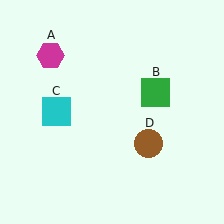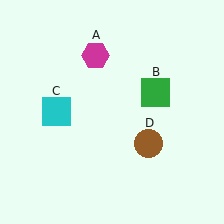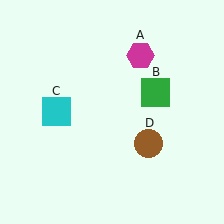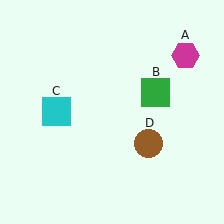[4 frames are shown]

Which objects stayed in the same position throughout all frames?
Green square (object B) and cyan square (object C) and brown circle (object D) remained stationary.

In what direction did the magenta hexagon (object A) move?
The magenta hexagon (object A) moved right.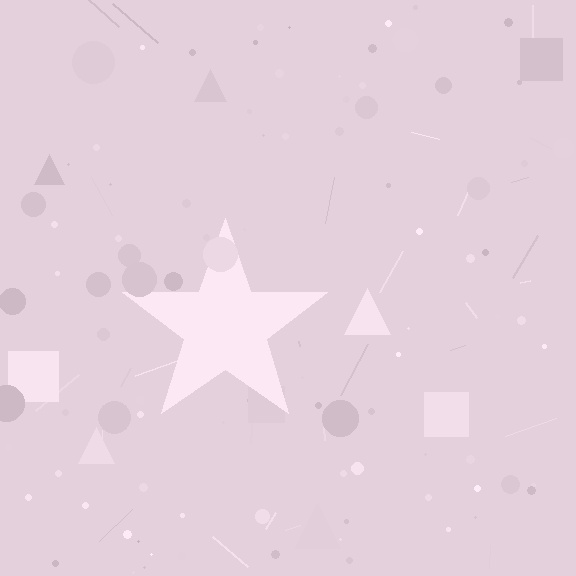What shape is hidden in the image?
A star is hidden in the image.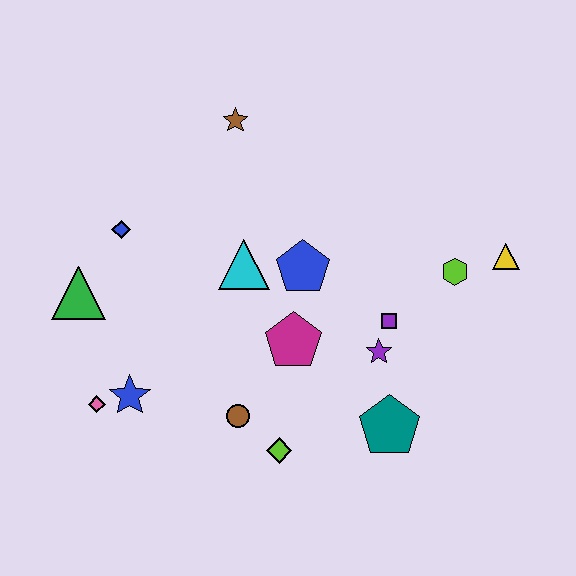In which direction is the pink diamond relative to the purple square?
The pink diamond is to the left of the purple square.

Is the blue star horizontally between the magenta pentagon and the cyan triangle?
No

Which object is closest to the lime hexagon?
The yellow triangle is closest to the lime hexagon.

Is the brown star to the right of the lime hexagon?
No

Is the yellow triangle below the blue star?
No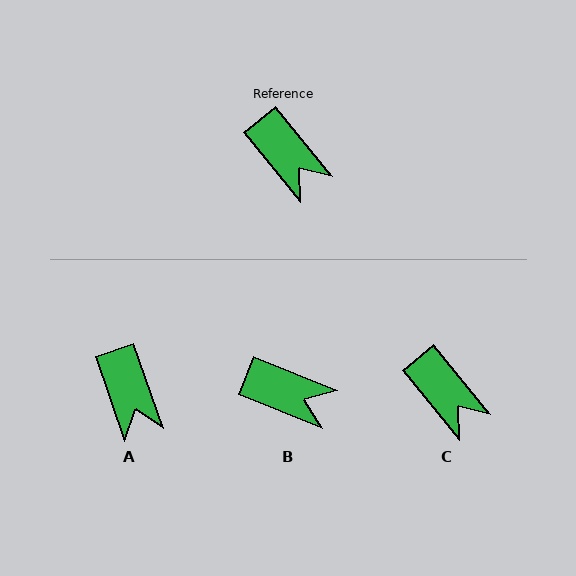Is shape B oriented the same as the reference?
No, it is off by about 29 degrees.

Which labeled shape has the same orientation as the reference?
C.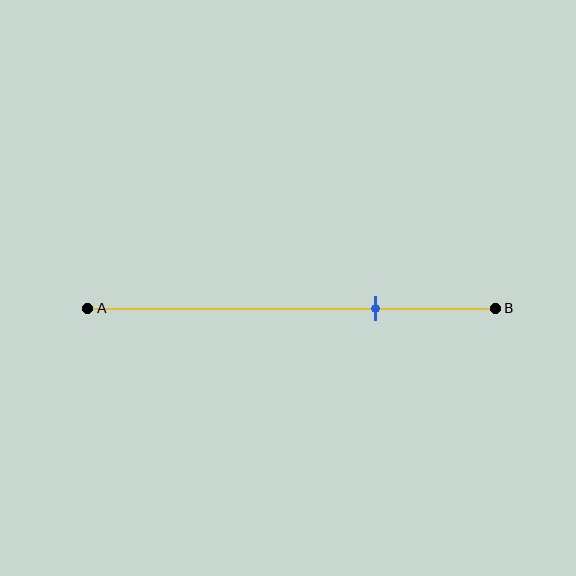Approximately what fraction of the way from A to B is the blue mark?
The blue mark is approximately 70% of the way from A to B.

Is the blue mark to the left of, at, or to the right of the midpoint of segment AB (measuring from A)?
The blue mark is to the right of the midpoint of segment AB.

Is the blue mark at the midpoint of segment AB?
No, the mark is at about 70% from A, not at the 50% midpoint.